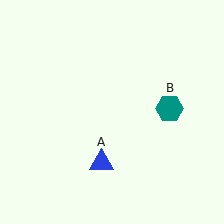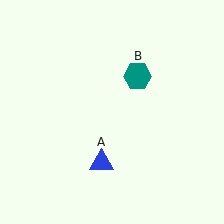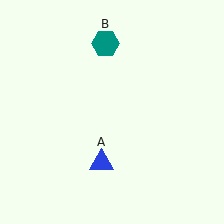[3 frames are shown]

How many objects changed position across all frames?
1 object changed position: teal hexagon (object B).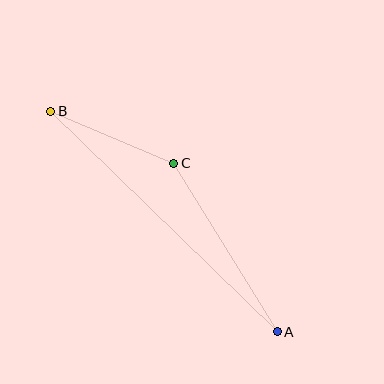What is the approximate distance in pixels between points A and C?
The distance between A and C is approximately 198 pixels.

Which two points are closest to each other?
Points B and C are closest to each other.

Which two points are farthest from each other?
Points A and B are farthest from each other.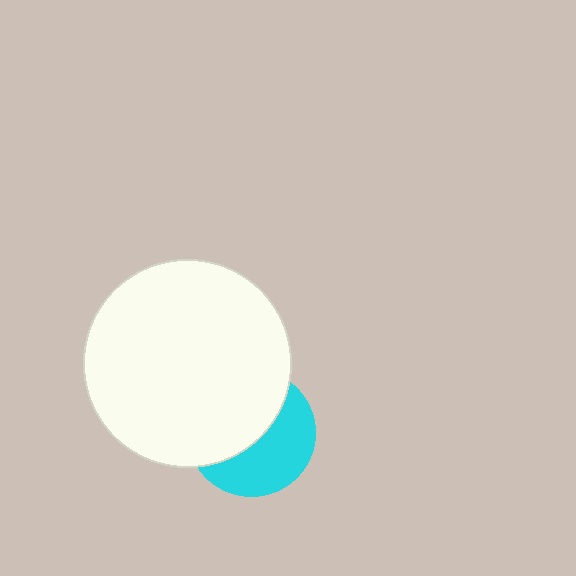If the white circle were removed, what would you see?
You would see the complete cyan circle.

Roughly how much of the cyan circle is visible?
About half of it is visible (roughly 47%).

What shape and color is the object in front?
The object in front is a white circle.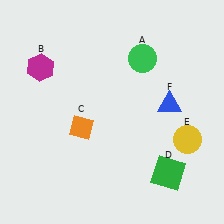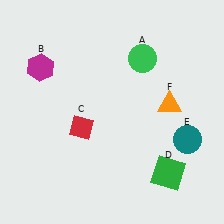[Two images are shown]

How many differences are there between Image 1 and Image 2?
There are 3 differences between the two images.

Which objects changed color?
C changed from orange to red. E changed from yellow to teal. F changed from blue to orange.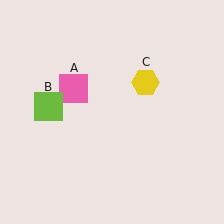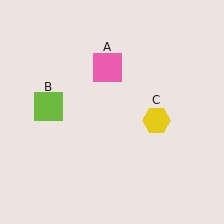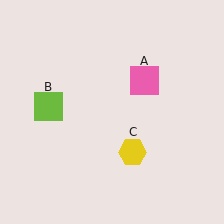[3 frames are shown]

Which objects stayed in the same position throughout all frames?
Lime square (object B) remained stationary.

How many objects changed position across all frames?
2 objects changed position: pink square (object A), yellow hexagon (object C).